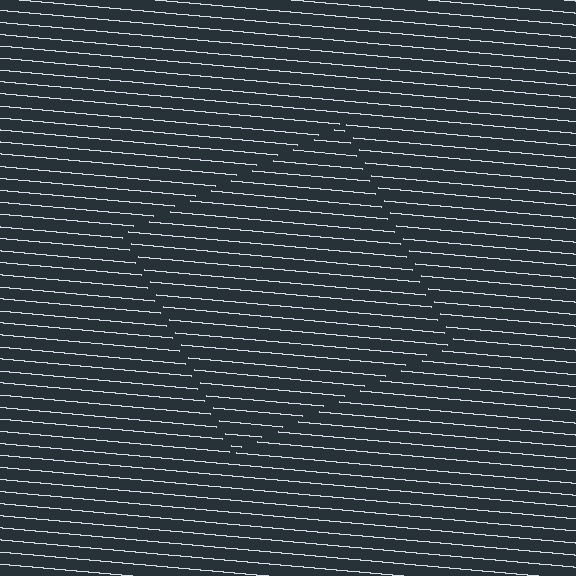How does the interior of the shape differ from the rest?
The interior of the shape contains the same grating, shifted by half a period — the contour is defined by the phase discontinuity where line-ends from the inner and outer gratings abut.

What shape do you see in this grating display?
An illusory square. The interior of the shape contains the same grating, shifted by half a period — the contour is defined by the phase discontinuity where line-ends from the inner and outer gratings abut.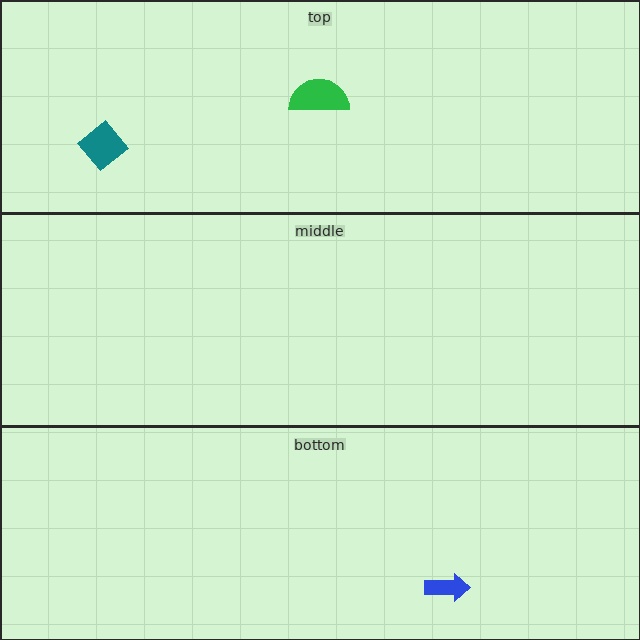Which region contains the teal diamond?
The top region.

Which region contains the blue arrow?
The bottom region.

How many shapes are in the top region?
2.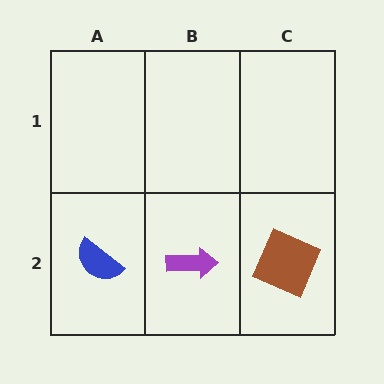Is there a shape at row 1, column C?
No, that cell is empty.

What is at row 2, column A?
A blue semicircle.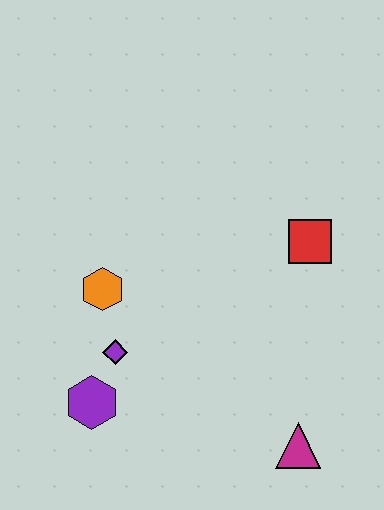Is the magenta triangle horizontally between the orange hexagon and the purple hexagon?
No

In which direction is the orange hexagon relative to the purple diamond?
The orange hexagon is above the purple diamond.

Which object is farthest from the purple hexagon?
The red square is farthest from the purple hexagon.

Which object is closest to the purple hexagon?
The purple diamond is closest to the purple hexagon.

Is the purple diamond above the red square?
No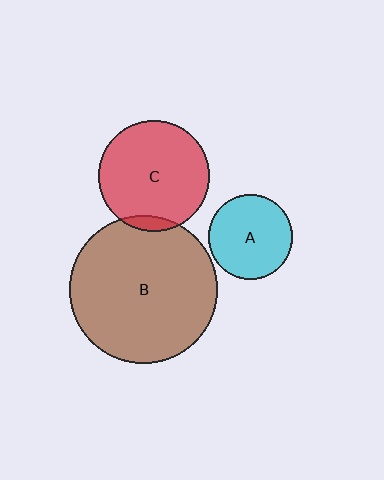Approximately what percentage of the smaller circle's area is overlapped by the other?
Approximately 5%.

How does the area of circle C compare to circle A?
Approximately 1.8 times.